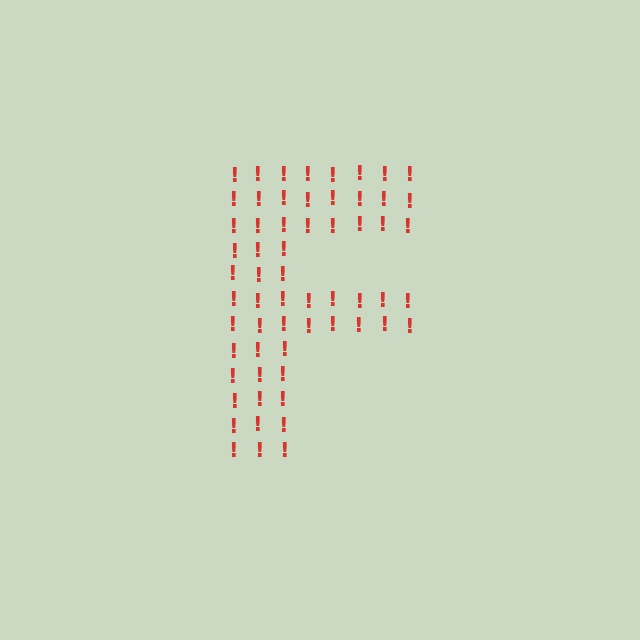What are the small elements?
The small elements are exclamation marks.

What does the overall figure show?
The overall figure shows the letter F.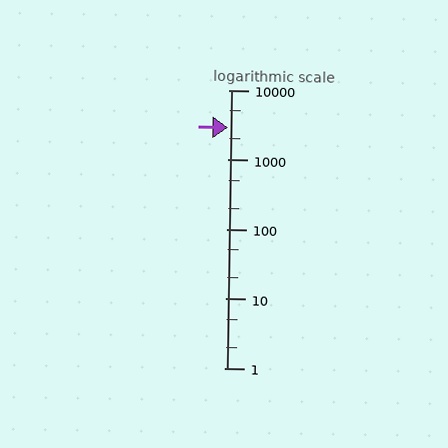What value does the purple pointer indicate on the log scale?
The pointer indicates approximately 2900.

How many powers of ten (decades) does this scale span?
The scale spans 4 decades, from 1 to 10000.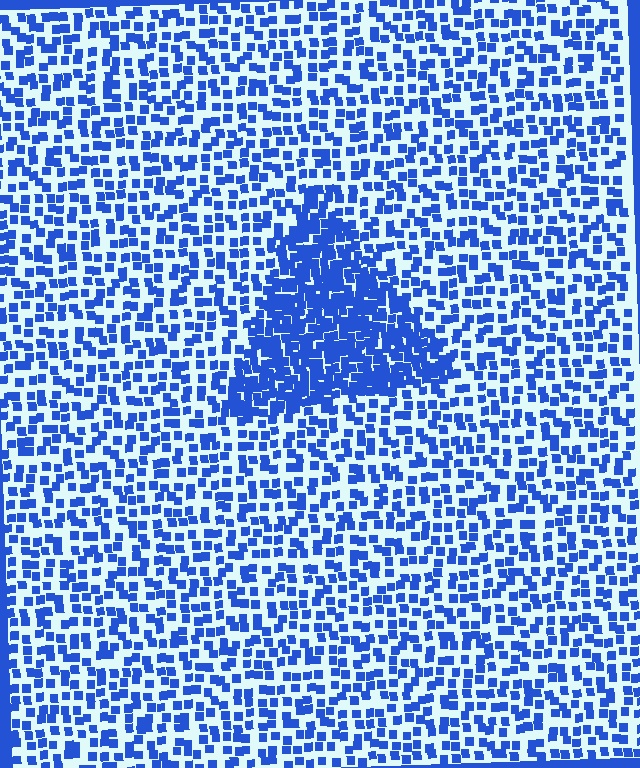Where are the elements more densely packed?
The elements are more densely packed inside the triangle boundary.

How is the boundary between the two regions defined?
The boundary is defined by a change in element density (approximately 2.2x ratio). All elements are the same color, size, and shape.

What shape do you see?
I see a triangle.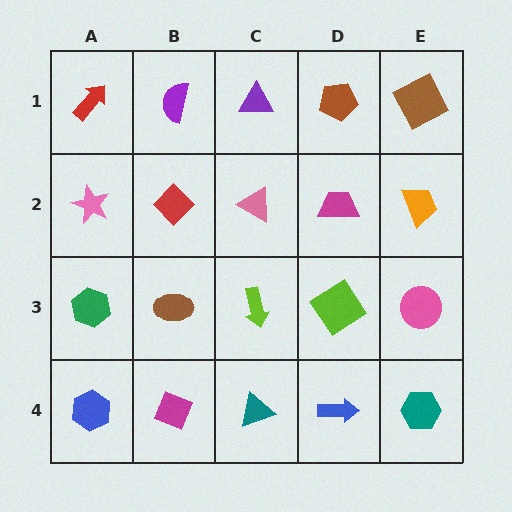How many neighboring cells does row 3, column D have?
4.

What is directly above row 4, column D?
A lime diamond.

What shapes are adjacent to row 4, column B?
A brown ellipse (row 3, column B), a blue hexagon (row 4, column A), a teal triangle (row 4, column C).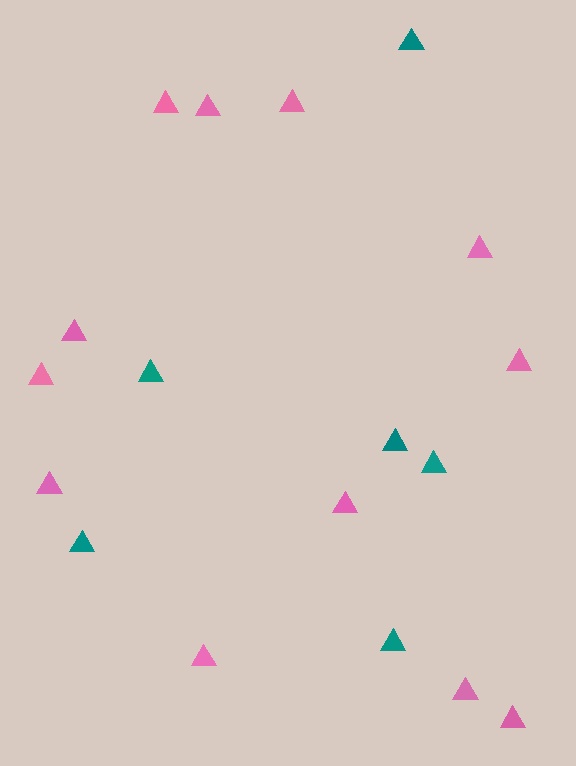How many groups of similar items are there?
There are 2 groups: one group of teal triangles (6) and one group of pink triangles (12).